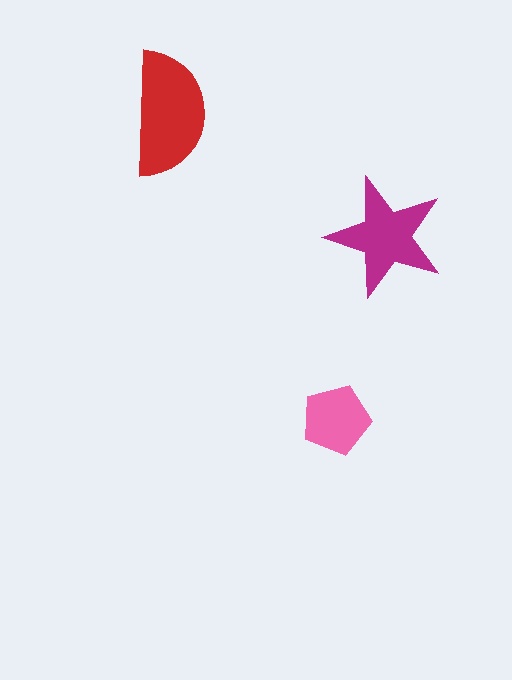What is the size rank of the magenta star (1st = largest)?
2nd.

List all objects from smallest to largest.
The pink pentagon, the magenta star, the red semicircle.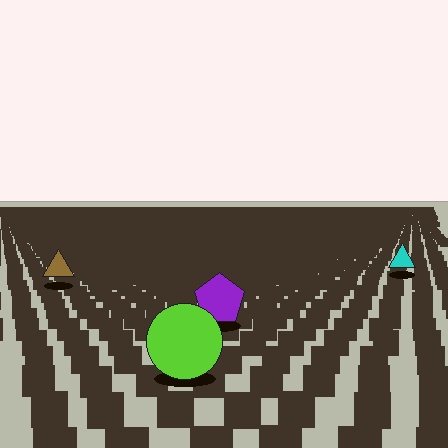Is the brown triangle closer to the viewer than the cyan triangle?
Yes. The brown triangle is closer — you can tell from the texture gradient: the ground texture is coarser near it.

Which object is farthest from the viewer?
The cyan triangle is farthest from the viewer. It appears smaller and the ground texture around it is denser.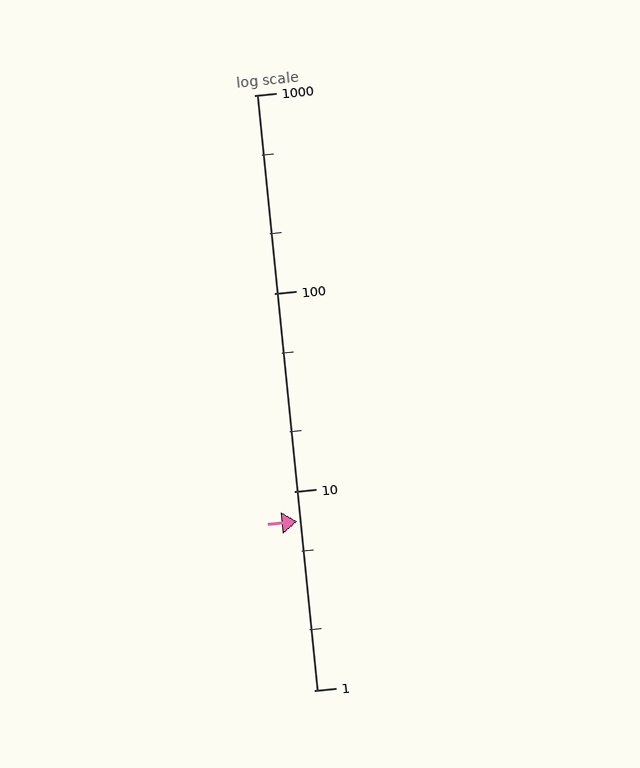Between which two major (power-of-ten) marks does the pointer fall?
The pointer is between 1 and 10.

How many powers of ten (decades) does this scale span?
The scale spans 3 decades, from 1 to 1000.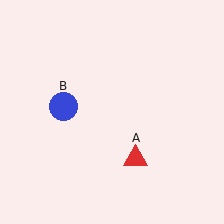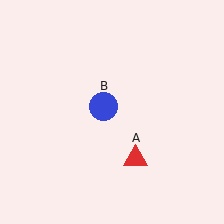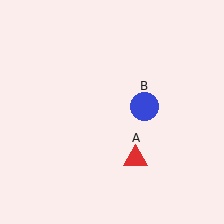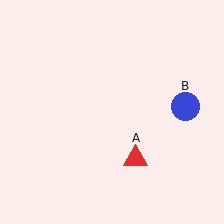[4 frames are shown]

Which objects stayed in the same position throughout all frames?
Red triangle (object A) remained stationary.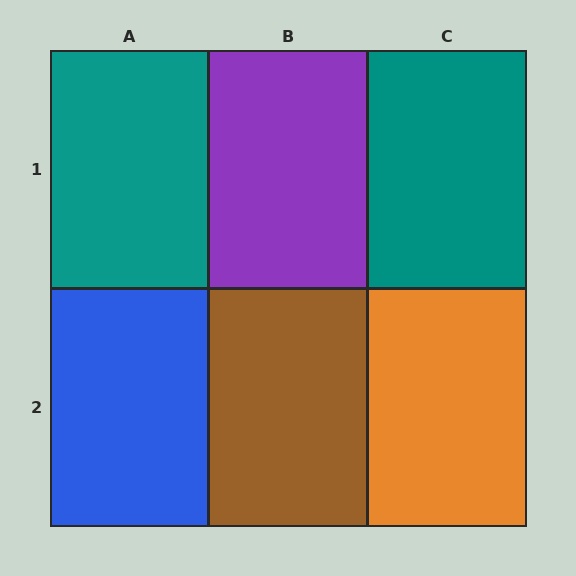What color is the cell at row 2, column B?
Brown.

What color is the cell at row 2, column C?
Orange.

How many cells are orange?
1 cell is orange.